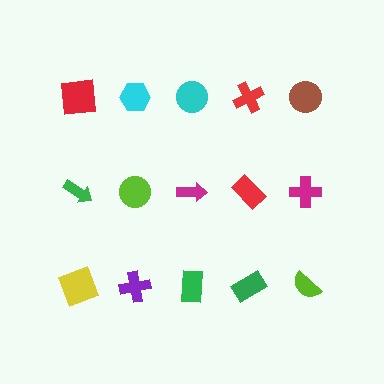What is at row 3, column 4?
A green rectangle.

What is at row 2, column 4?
A red rectangle.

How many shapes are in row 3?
5 shapes.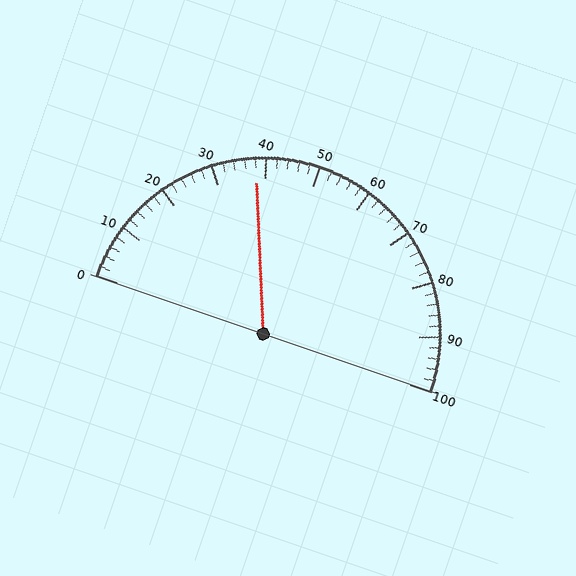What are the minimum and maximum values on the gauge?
The gauge ranges from 0 to 100.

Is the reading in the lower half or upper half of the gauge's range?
The reading is in the lower half of the range (0 to 100).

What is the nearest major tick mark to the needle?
The nearest major tick mark is 40.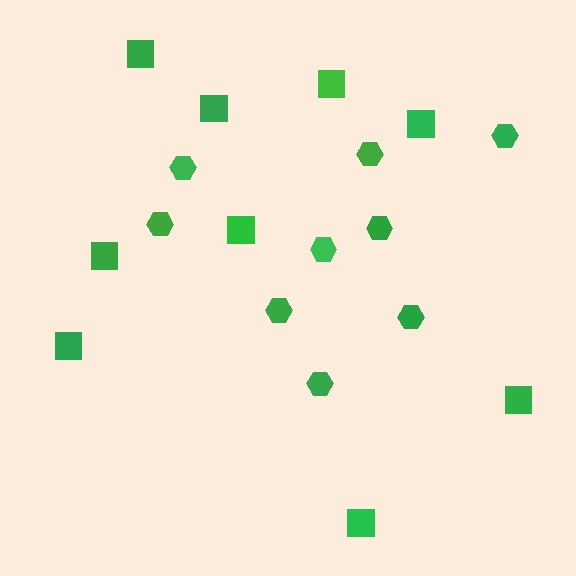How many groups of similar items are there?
There are 2 groups: one group of hexagons (9) and one group of squares (9).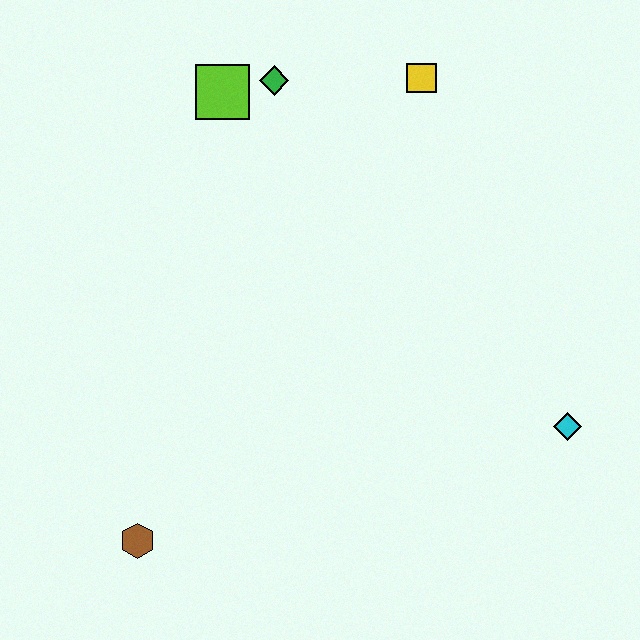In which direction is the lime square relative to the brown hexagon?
The lime square is above the brown hexagon.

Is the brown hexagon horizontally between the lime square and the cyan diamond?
No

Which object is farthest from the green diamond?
The brown hexagon is farthest from the green diamond.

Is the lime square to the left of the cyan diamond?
Yes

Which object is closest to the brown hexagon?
The cyan diamond is closest to the brown hexagon.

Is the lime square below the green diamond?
Yes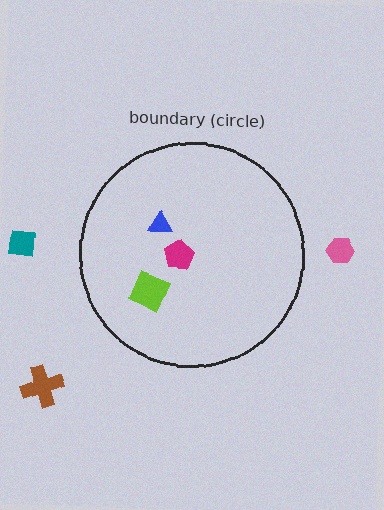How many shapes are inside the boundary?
3 inside, 3 outside.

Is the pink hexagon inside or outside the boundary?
Outside.